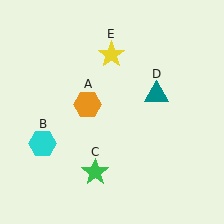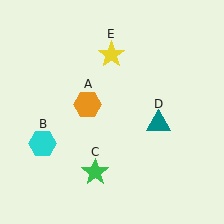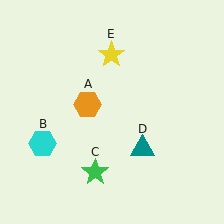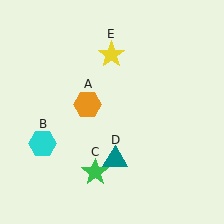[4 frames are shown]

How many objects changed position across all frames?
1 object changed position: teal triangle (object D).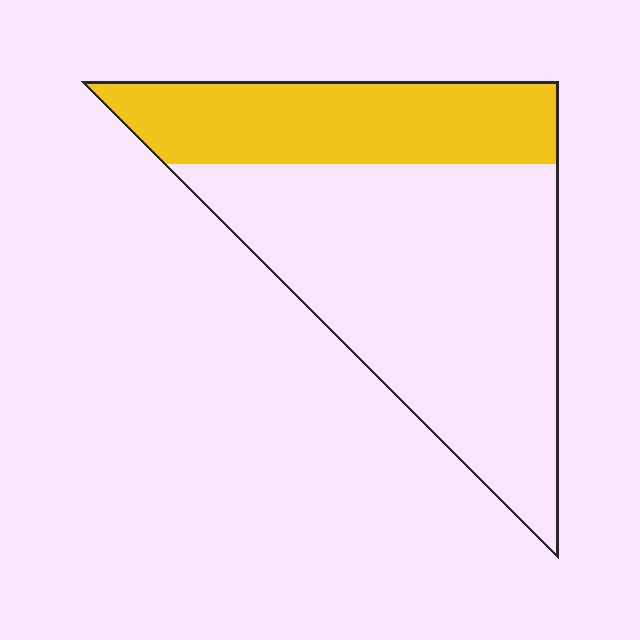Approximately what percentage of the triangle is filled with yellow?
Approximately 30%.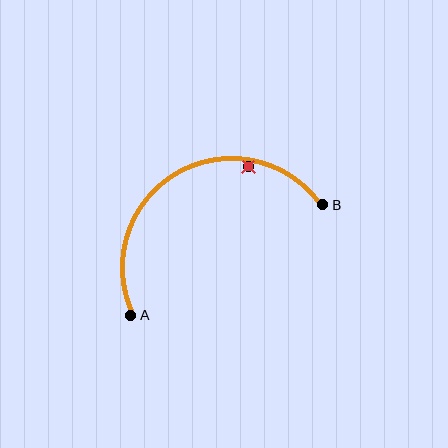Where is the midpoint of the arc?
The arc midpoint is the point on the curve farthest from the straight line joining A and B. It sits above that line.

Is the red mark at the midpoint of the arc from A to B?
No — the red mark does not lie on the arc at all. It sits slightly inside the curve.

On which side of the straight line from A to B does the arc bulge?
The arc bulges above the straight line connecting A and B.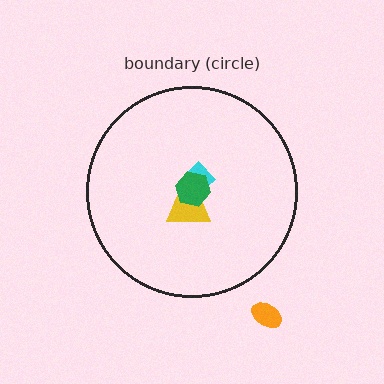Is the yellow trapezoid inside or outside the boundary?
Inside.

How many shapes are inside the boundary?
3 inside, 1 outside.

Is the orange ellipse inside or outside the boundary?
Outside.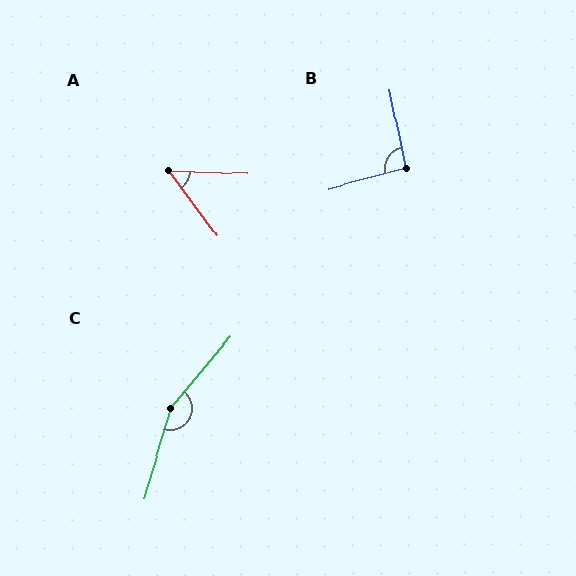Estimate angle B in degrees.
Approximately 93 degrees.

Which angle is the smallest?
A, at approximately 51 degrees.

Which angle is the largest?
C, at approximately 157 degrees.